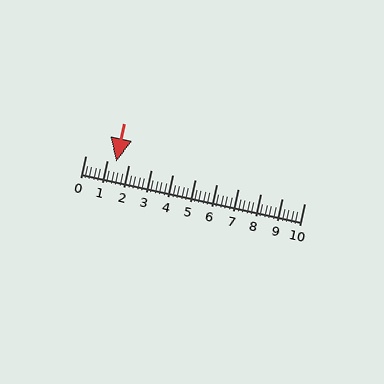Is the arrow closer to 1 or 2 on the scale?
The arrow is closer to 1.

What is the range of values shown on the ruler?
The ruler shows values from 0 to 10.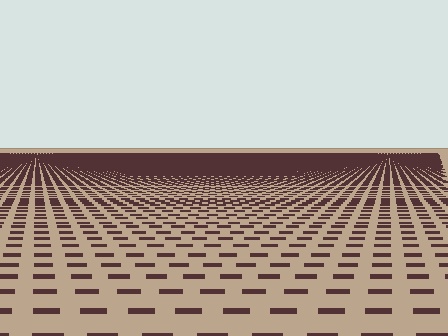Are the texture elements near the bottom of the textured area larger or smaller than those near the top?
Larger. Near the bottom, elements are closer to the viewer and appear at a bigger on-screen size.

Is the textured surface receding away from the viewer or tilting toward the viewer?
The surface is receding away from the viewer. Texture elements get smaller and denser toward the top.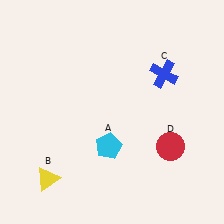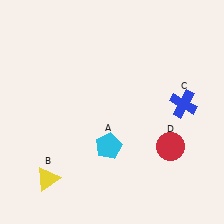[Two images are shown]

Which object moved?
The blue cross (C) moved down.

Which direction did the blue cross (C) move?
The blue cross (C) moved down.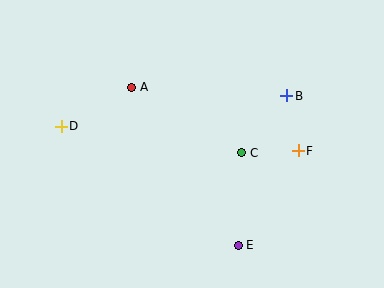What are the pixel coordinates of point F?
Point F is at (298, 151).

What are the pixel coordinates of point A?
Point A is at (132, 87).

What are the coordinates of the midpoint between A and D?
The midpoint between A and D is at (96, 107).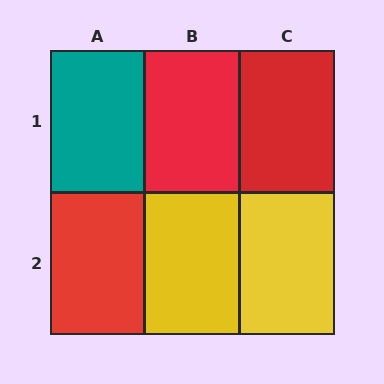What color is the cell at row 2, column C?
Yellow.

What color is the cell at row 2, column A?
Red.